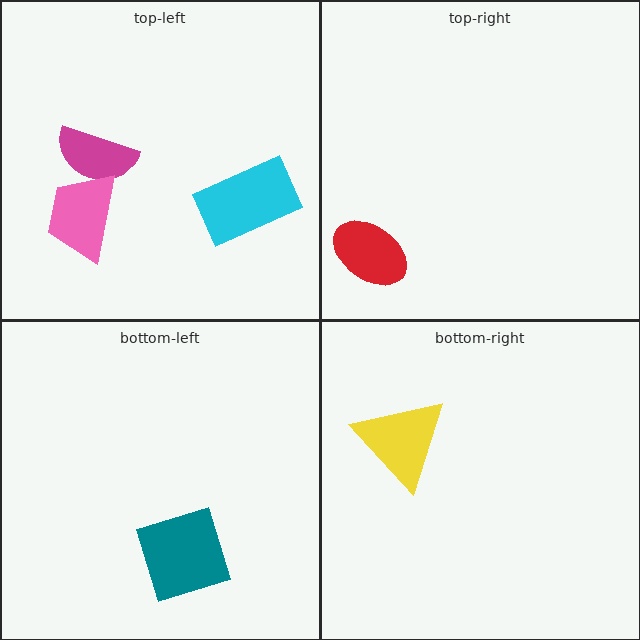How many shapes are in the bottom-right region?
1.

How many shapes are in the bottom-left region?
1.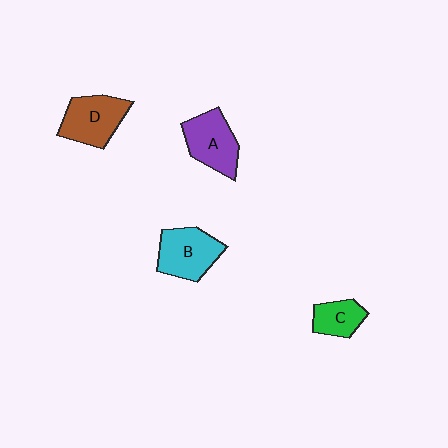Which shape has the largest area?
Shape B (cyan).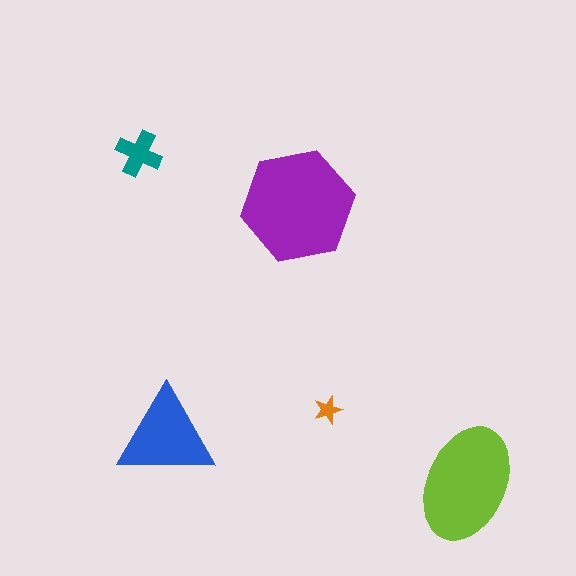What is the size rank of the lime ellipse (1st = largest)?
2nd.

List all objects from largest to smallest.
The purple hexagon, the lime ellipse, the blue triangle, the teal cross, the orange star.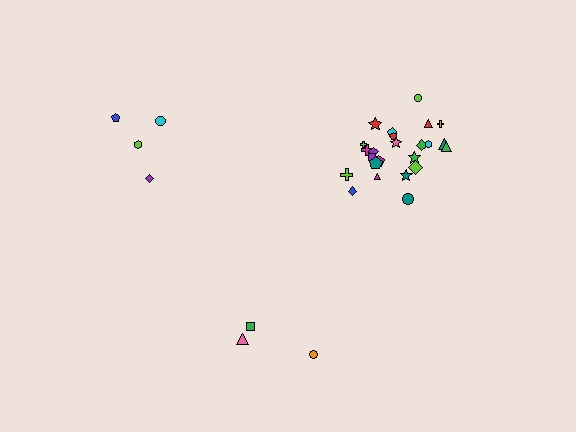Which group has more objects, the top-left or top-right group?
The top-right group.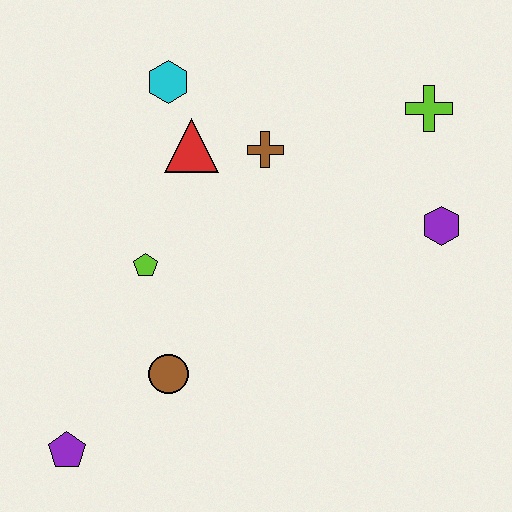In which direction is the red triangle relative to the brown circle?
The red triangle is above the brown circle.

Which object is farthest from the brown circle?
The lime cross is farthest from the brown circle.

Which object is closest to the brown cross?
The red triangle is closest to the brown cross.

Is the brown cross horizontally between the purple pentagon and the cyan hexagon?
No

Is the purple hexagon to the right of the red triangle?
Yes